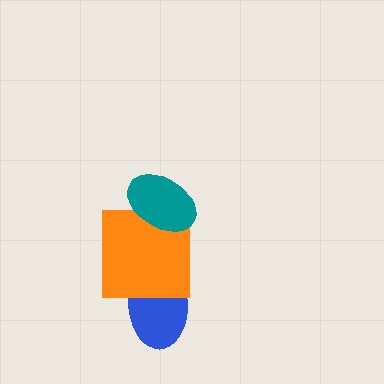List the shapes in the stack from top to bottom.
From top to bottom: the teal ellipse, the orange square, the blue ellipse.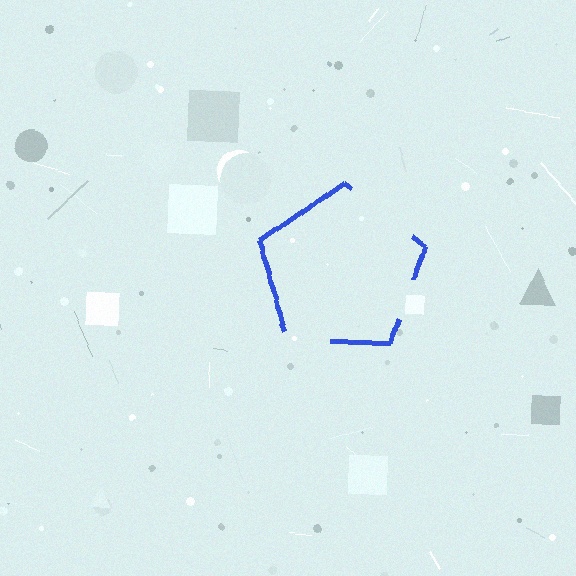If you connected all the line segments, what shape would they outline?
They would outline a pentagon.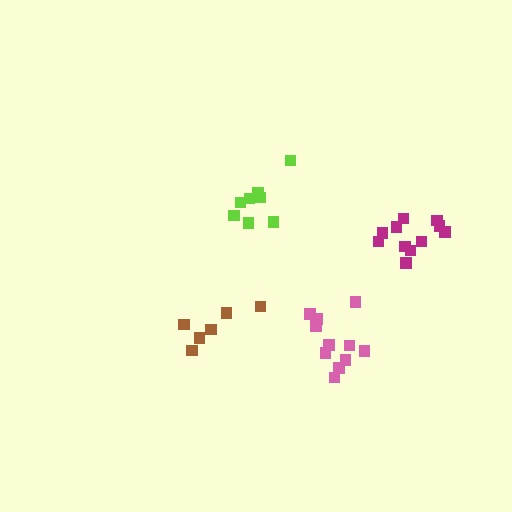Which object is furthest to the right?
The magenta cluster is rightmost.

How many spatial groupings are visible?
There are 4 spatial groupings.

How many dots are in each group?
Group 1: 11 dots, Group 2: 8 dots, Group 3: 6 dots, Group 4: 11 dots (36 total).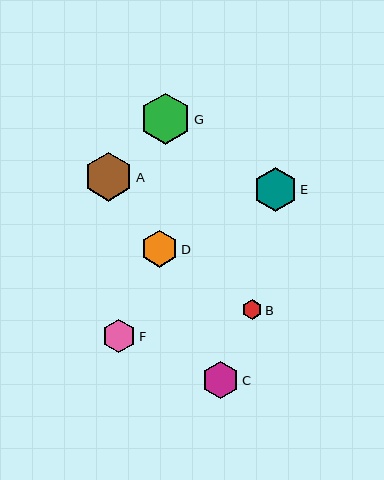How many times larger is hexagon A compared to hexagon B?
Hexagon A is approximately 2.5 times the size of hexagon B.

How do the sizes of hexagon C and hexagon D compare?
Hexagon C and hexagon D are approximately the same size.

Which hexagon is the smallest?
Hexagon B is the smallest with a size of approximately 19 pixels.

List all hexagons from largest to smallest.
From largest to smallest: G, A, E, C, D, F, B.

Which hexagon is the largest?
Hexagon G is the largest with a size of approximately 51 pixels.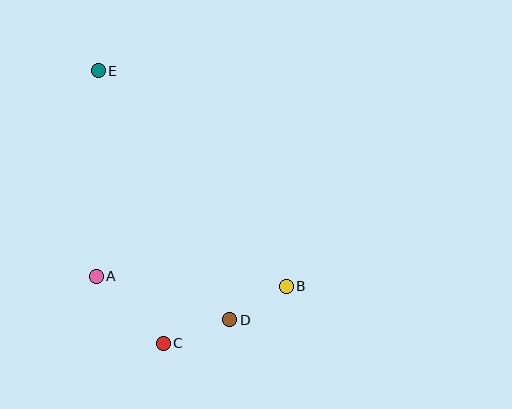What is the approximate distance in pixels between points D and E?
The distance between D and E is approximately 281 pixels.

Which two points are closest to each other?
Points B and D are closest to each other.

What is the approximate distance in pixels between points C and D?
The distance between C and D is approximately 70 pixels.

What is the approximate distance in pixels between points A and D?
The distance between A and D is approximately 140 pixels.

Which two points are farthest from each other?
Points B and E are farthest from each other.